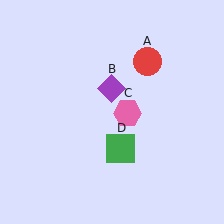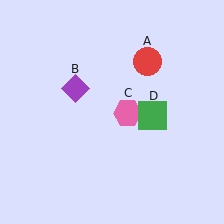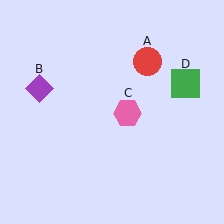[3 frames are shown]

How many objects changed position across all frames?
2 objects changed position: purple diamond (object B), green square (object D).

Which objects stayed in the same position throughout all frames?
Red circle (object A) and pink hexagon (object C) remained stationary.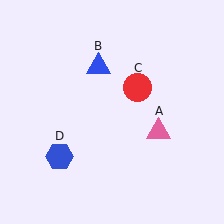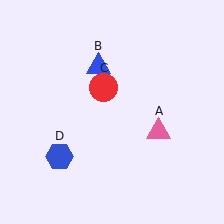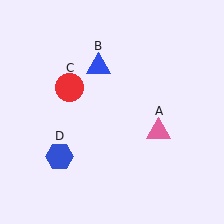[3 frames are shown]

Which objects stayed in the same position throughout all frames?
Pink triangle (object A) and blue triangle (object B) and blue hexagon (object D) remained stationary.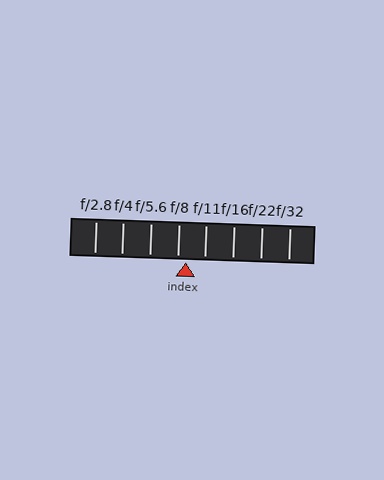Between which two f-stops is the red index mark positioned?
The index mark is between f/8 and f/11.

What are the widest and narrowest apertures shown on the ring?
The widest aperture shown is f/2.8 and the narrowest is f/32.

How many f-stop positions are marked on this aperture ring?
There are 8 f-stop positions marked.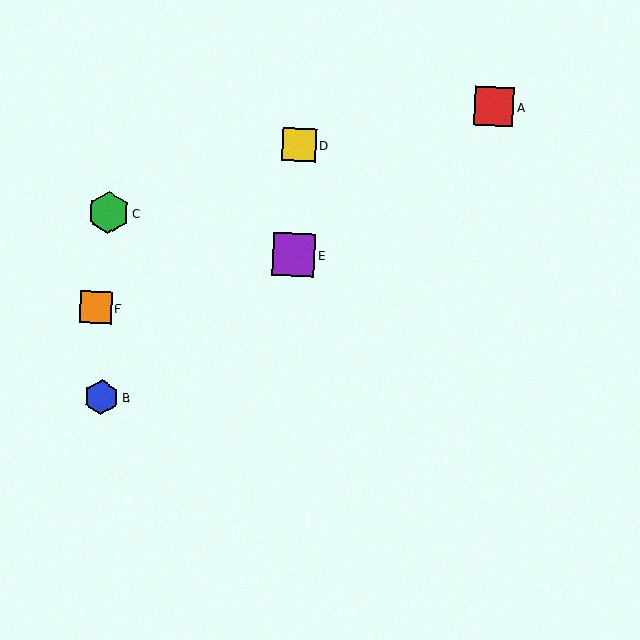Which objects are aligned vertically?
Objects D, E are aligned vertically.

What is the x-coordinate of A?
Object A is at x≈494.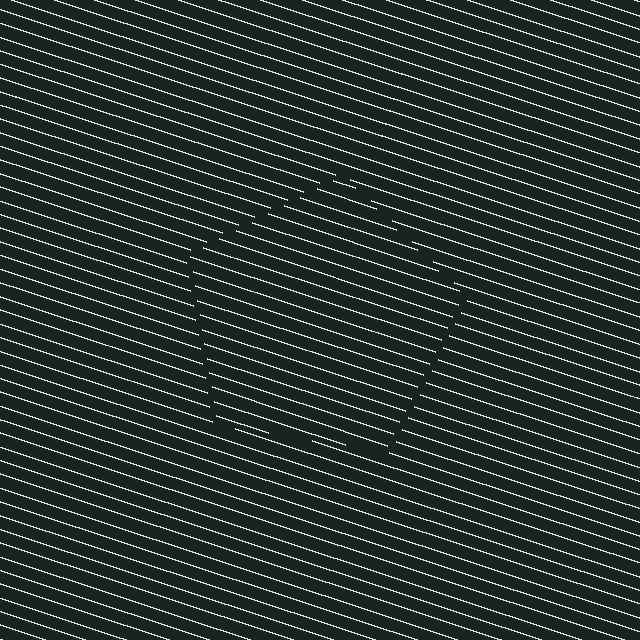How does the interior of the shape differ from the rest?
The interior of the shape contains the same grating, shifted by half a period — the contour is defined by the phase discontinuity where line-ends from the inner and outer gratings abut.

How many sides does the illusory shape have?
5 sides — the line-ends trace a pentagon.